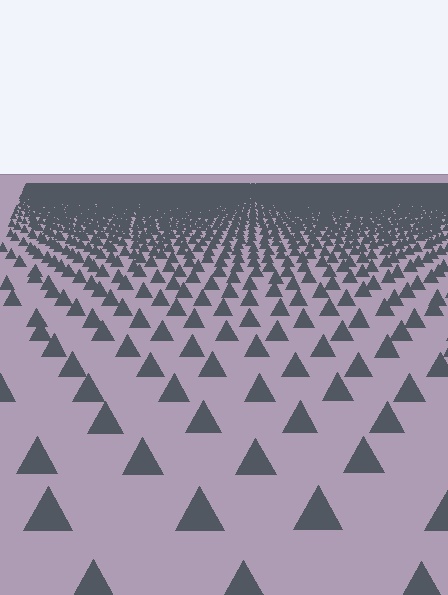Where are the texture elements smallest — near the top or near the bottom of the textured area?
Near the top.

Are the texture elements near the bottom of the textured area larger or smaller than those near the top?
Larger. Near the bottom, elements are closer to the viewer and appear at a bigger on-screen size.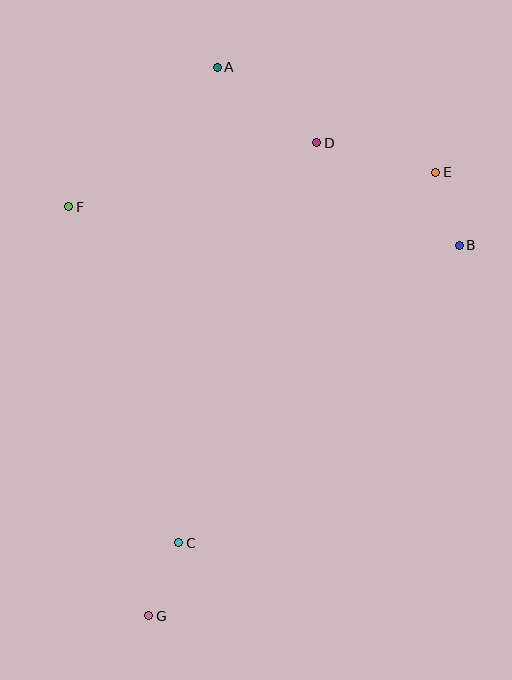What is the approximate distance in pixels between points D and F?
The distance between D and F is approximately 256 pixels.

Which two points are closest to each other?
Points B and E are closest to each other.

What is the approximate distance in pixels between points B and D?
The distance between B and D is approximately 175 pixels.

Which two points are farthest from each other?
Points A and G are farthest from each other.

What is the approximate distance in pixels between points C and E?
The distance between C and E is approximately 451 pixels.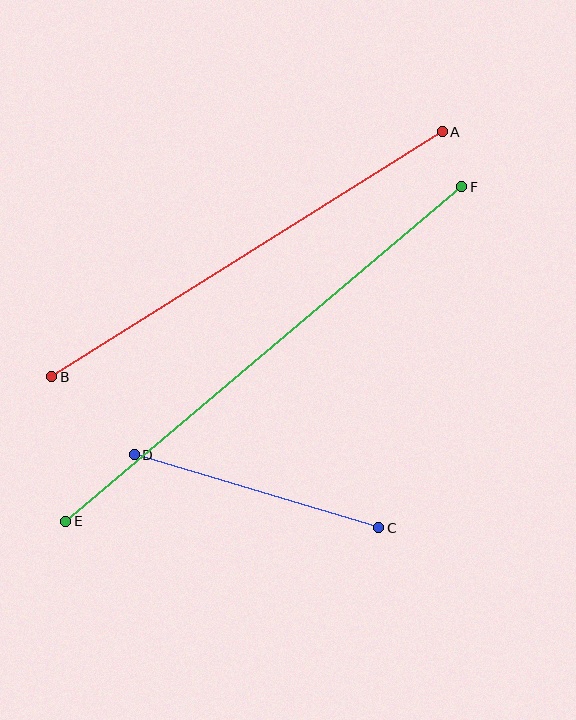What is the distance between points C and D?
The distance is approximately 255 pixels.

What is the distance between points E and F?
The distance is approximately 518 pixels.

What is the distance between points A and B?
The distance is approximately 461 pixels.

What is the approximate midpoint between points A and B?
The midpoint is at approximately (247, 254) pixels.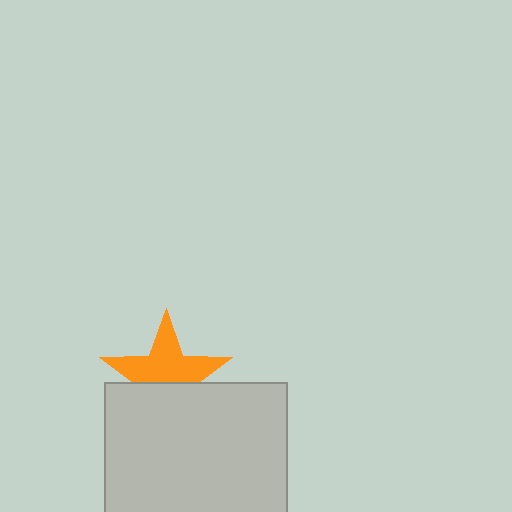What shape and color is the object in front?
The object in front is a light gray square.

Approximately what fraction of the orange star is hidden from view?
Roughly 42% of the orange star is hidden behind the light gray square.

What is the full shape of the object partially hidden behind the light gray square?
The partially hidden object is an orange star.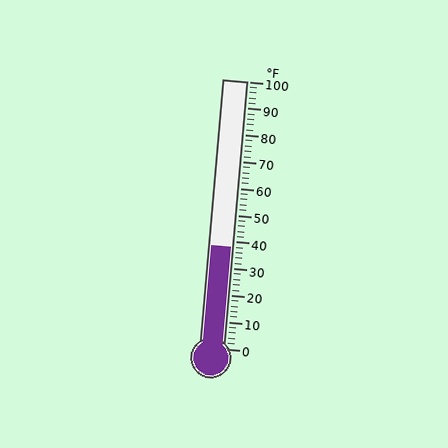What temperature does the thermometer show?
The thermometer shows approximately 38°F.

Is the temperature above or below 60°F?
The temperature is below 60°F.